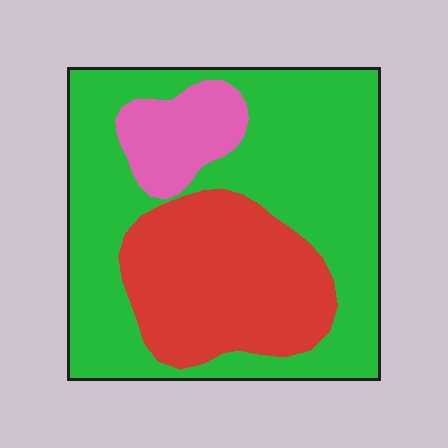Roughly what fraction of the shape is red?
Red covers around 30% of the shape.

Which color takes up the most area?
Green, at roughly 60%.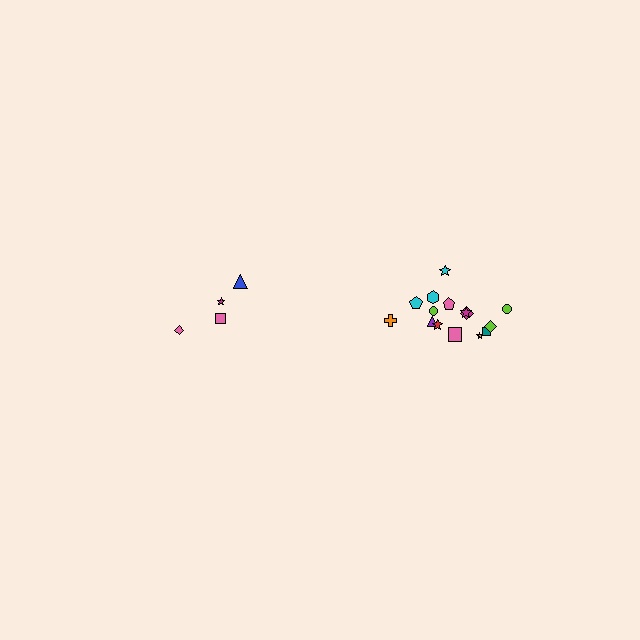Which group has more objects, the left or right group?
The right group.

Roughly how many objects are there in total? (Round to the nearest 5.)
Roughly 20 objects in total.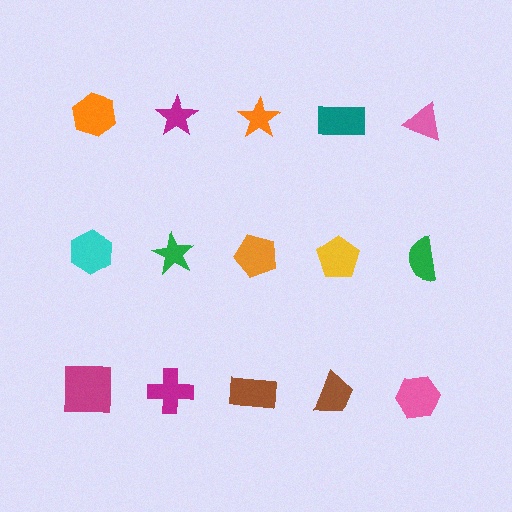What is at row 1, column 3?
An orange star.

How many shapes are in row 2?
5 shapes.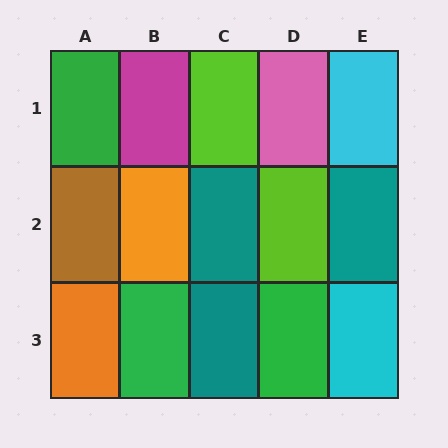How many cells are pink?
1 cell is pink.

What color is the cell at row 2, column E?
Teal.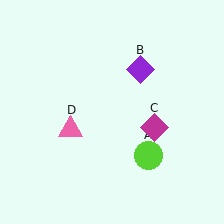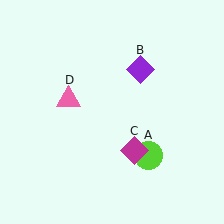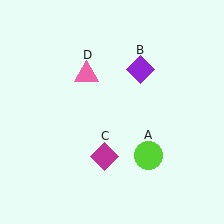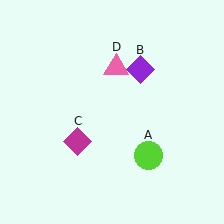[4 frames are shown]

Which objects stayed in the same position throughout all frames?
Lime circle (object A) and purple diamond (object B) remained stationary.